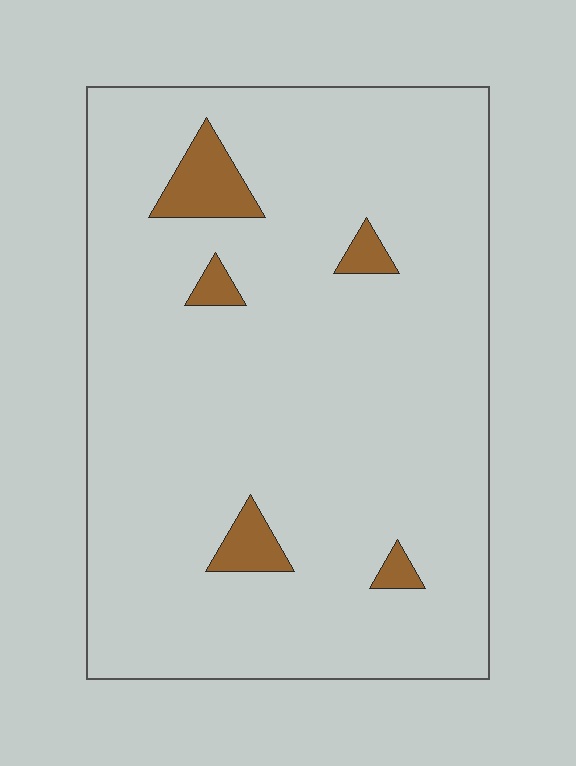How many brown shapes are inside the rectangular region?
5.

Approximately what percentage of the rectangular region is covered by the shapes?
Approximately 5%.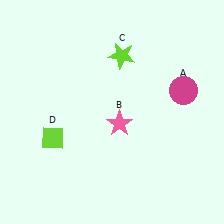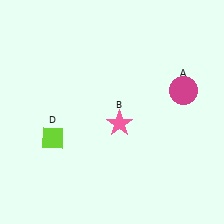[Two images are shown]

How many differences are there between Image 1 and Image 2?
There is 1 difference between the two images.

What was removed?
The lime star (C) was removed in Image 2.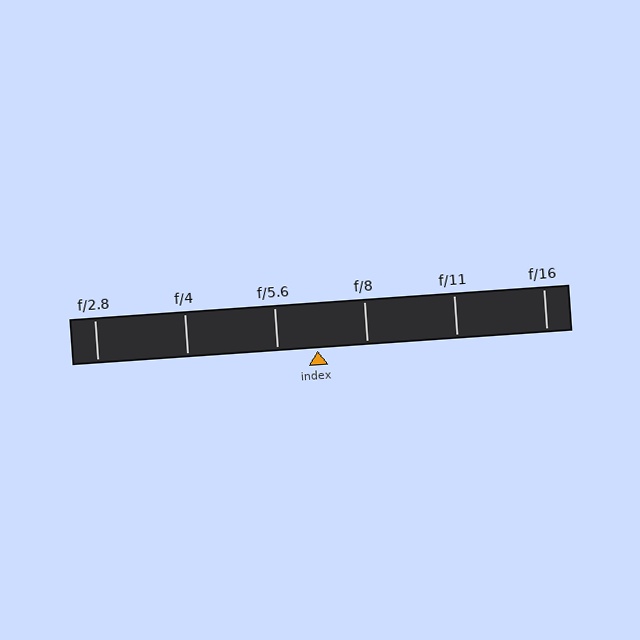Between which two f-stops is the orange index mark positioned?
The index mark is between f/5.6 and f/8.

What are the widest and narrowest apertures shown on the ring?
The widest aperture shown is f/2.8 and the narrowest is f/16.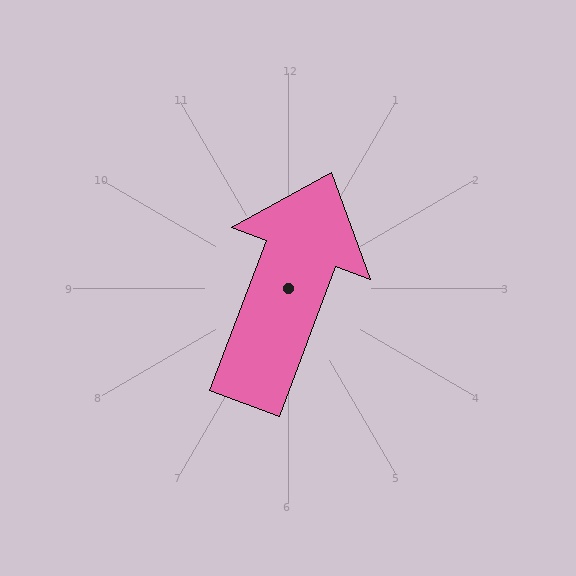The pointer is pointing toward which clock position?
Roughly 1 o'clock.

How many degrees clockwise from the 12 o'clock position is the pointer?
Approximately 21 degrees.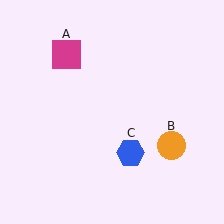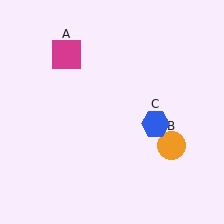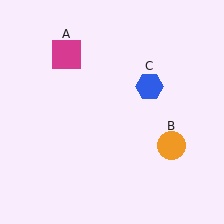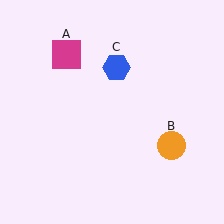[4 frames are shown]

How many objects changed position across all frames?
1 object changed position: blue hexagon (object C).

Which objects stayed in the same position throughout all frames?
Magenta square (object A) and orange circle (object B) remained stationary.